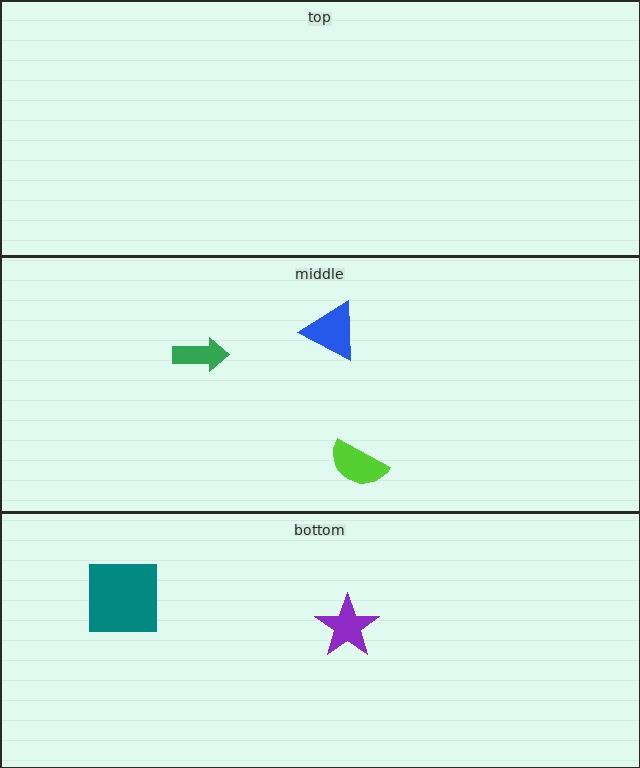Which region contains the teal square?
The bottom region.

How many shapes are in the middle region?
3.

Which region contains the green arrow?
The middle region.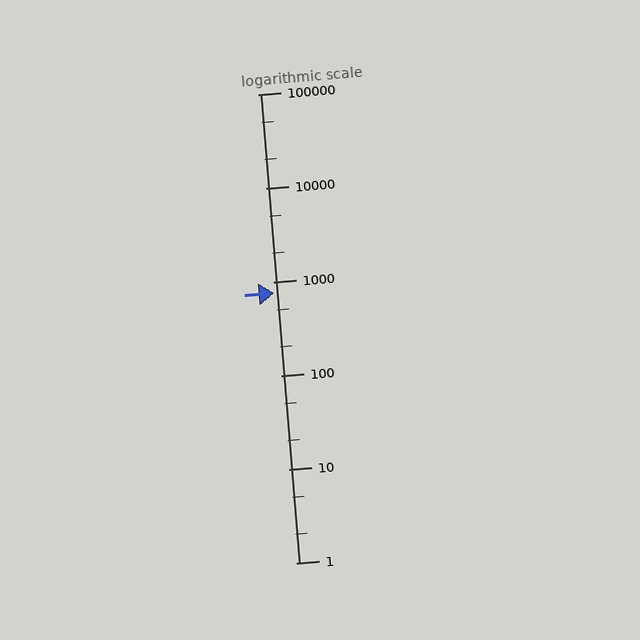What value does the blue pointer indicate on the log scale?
The pointer indicates approximately 760.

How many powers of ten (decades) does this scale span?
The scale spans 5 decades, from 1 to 100000.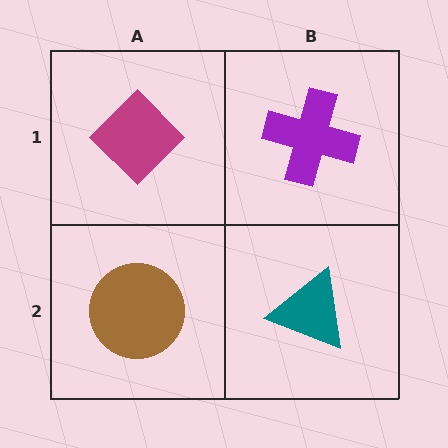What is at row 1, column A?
A magenta diamond.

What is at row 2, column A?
A brown circle.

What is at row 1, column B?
A purple cross.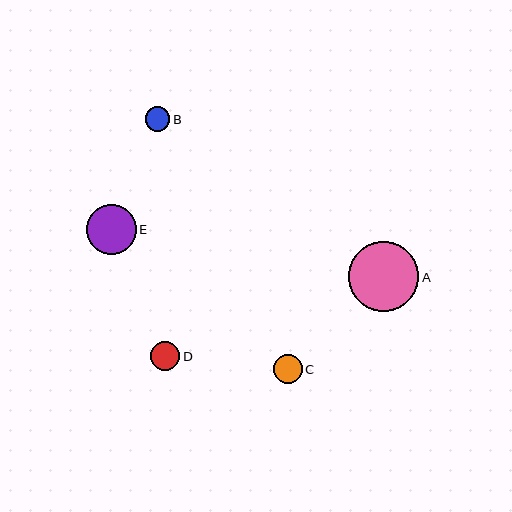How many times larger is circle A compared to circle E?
Circle A is approximately 1.4 times the size of circle E.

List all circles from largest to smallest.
From largest to smallest: A, E, D, C, B.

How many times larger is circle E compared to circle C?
Circle E is approximately 1.7 times the size of circle C.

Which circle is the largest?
Circle A is the largest with a size of approximately 70 pixels.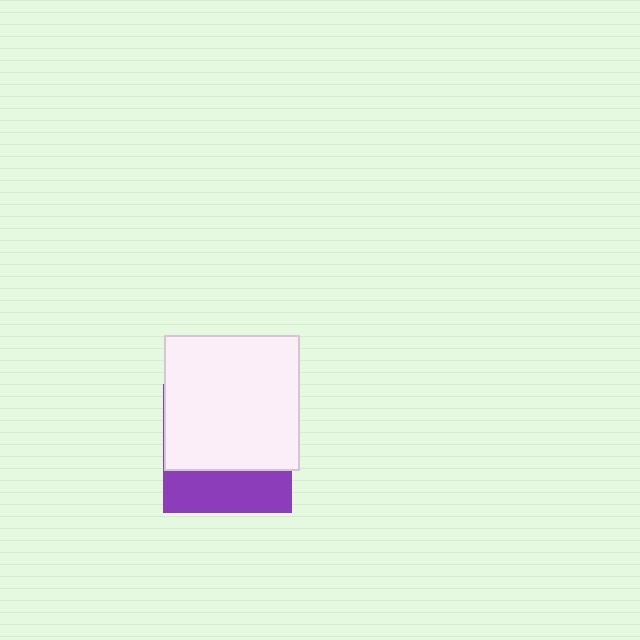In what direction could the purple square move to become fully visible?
The purple square could move down. That would shift it out from behind the white square entirely.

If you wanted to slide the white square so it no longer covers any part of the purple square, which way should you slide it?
Slide it up — that is the most direct way to separate the two shapes.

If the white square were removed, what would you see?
You would see the complete purple square.